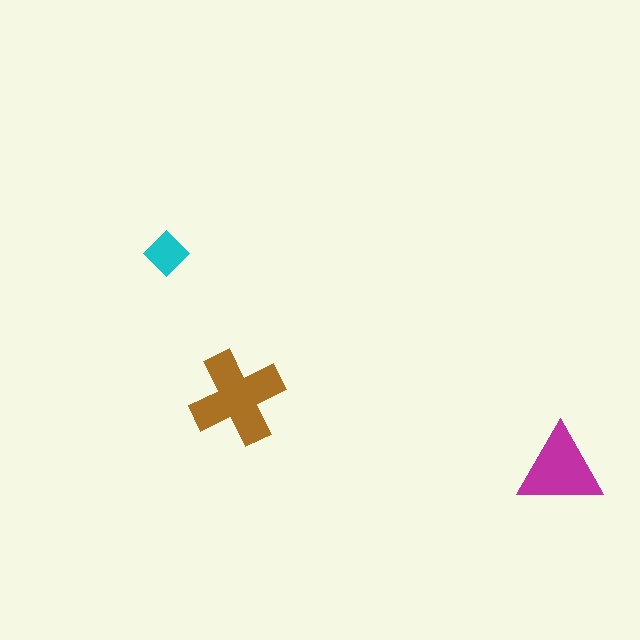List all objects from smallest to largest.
The cyan diamond, the magenta triangle, the brown cross.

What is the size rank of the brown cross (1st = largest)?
1st.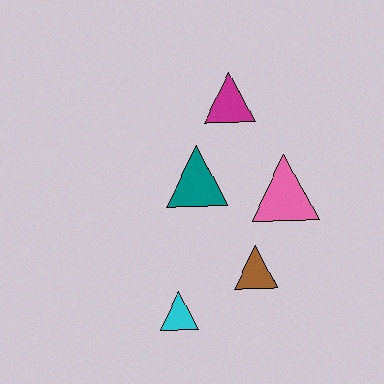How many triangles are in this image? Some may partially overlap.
There are 5 triangles.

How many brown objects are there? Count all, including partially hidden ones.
There is 1 brown object.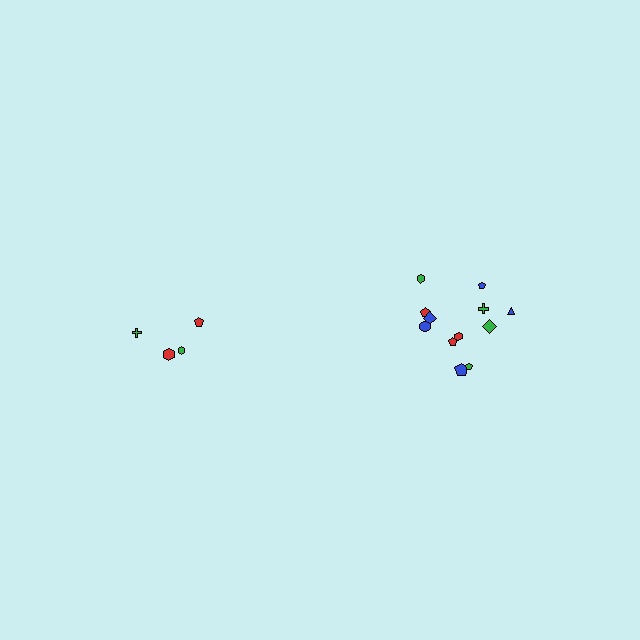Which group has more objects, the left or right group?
The right group.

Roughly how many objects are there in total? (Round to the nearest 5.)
Roughly 15 objects in total.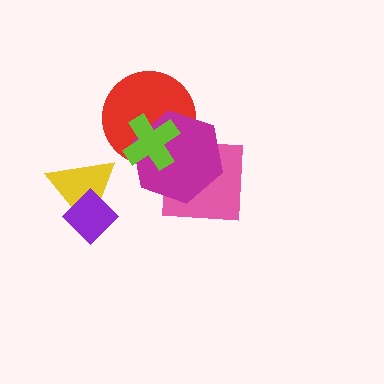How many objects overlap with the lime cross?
2 objects overlap with the lime cross.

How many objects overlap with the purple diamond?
1 object overlaps with the purple diamond.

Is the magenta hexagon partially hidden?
Yes, it is partially covered by another shape.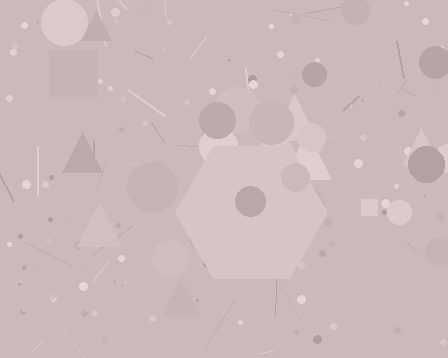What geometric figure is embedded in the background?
A hexagon is embedded in the background.